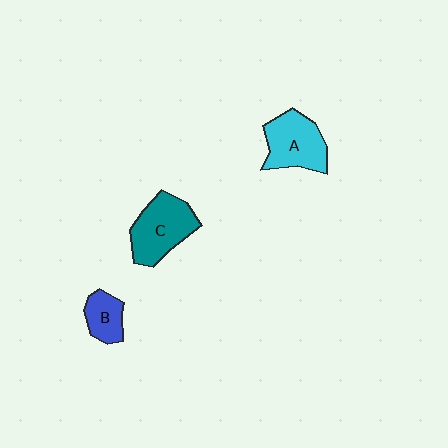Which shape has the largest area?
Shape C (teal).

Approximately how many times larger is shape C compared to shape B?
Approximately 2.0 times.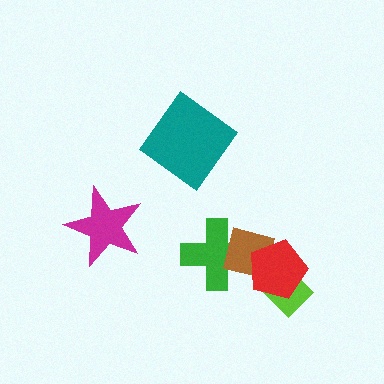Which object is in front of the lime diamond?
The red pentagon is in front of the lime diamond.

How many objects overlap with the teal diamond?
0 objects overlap with the teal diamond.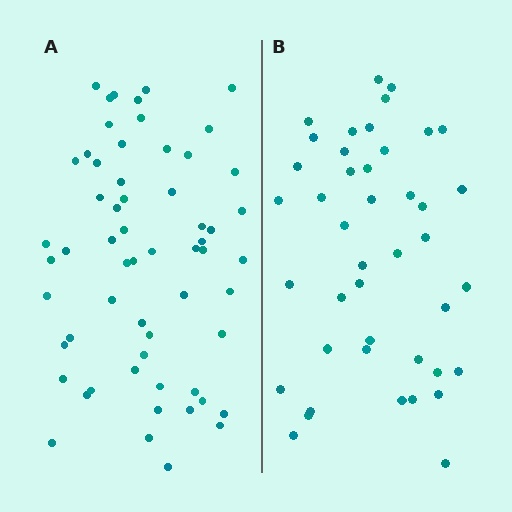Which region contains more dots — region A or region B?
Region A (the left region) has more dots.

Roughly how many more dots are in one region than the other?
Region A has approximately 15 more dots than region B.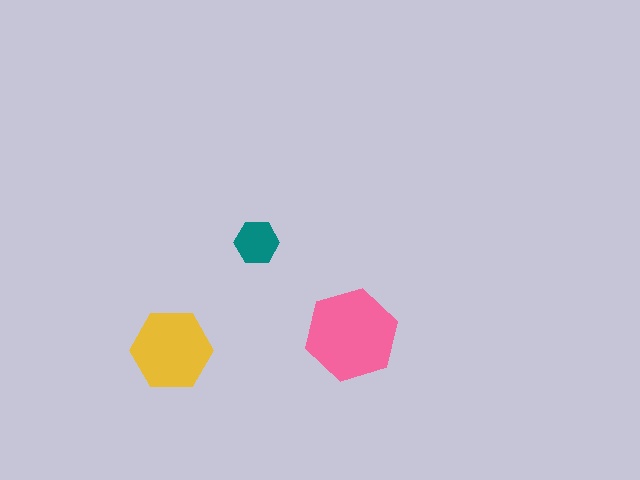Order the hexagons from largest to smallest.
the pink one, the yellow one, the teal one.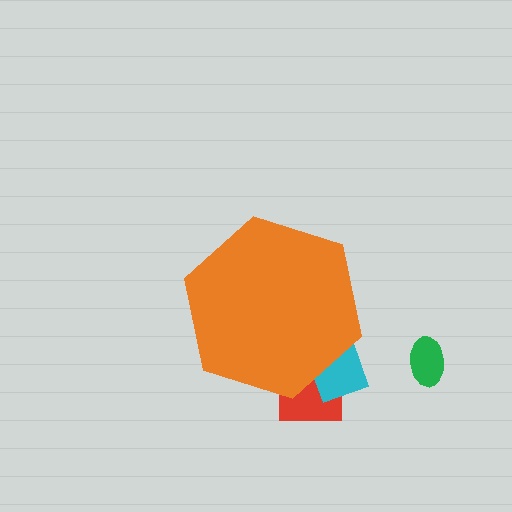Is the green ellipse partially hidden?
No, the green ellipse is fully visible.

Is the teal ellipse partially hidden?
Yes, the teal ellipse is partially hidden behind the orange hexagon.